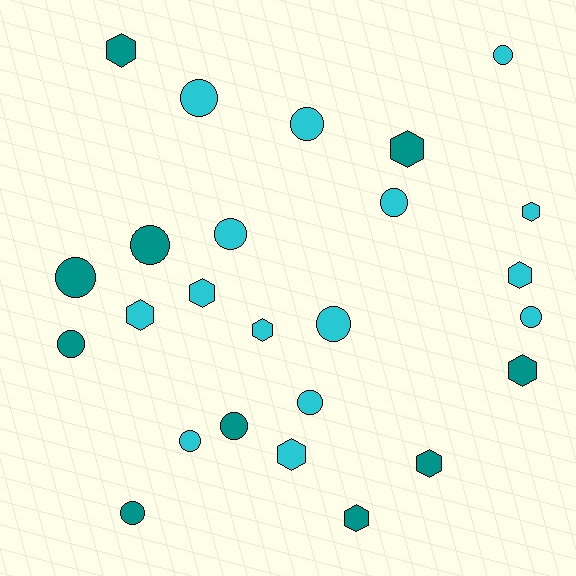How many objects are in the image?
There are 25 objects.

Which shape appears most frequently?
Circle, with 14 objects.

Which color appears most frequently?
Cyan, with 15 objects.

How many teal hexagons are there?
There are 5 teal hexagons.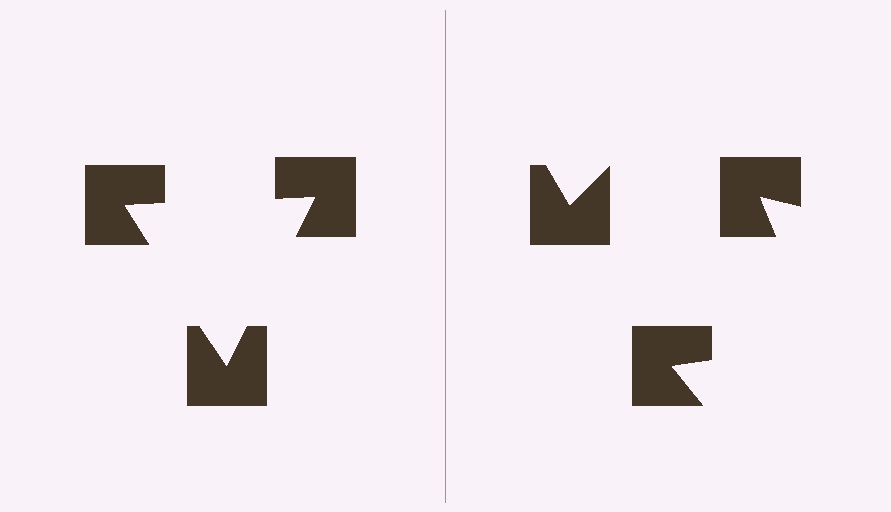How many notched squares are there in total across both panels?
6 — 3 on each side.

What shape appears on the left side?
An illusory triangle.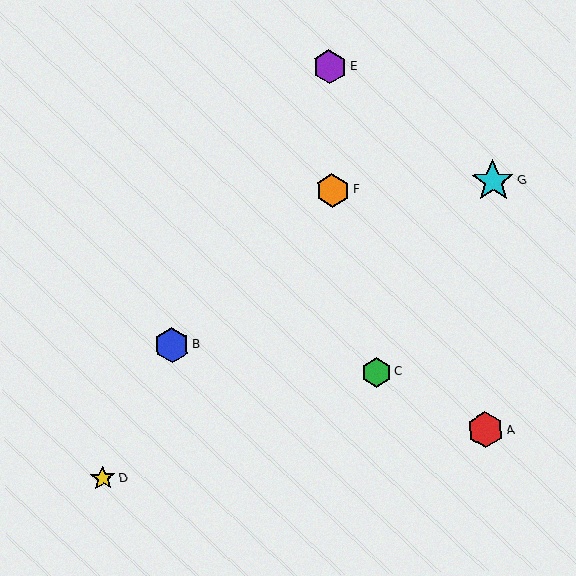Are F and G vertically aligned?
No, F is at x≈333 and G is at x≈493.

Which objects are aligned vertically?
Objects E, F are aligned vertically.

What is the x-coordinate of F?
Object F is at x≈333.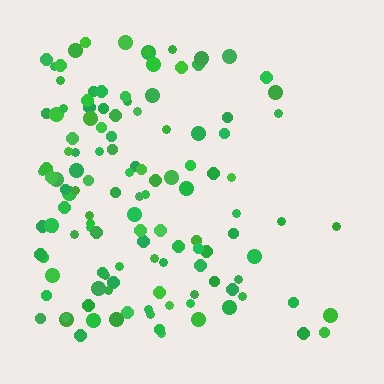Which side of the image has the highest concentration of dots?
The left.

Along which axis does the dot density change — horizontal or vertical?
Horizontal.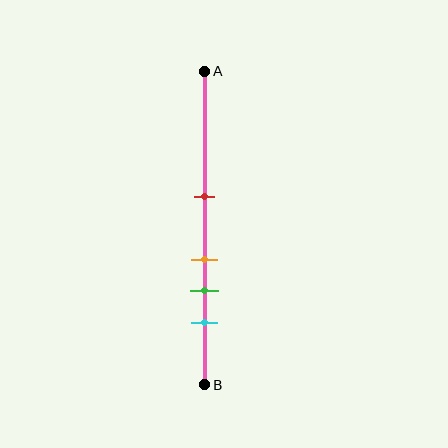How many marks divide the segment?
There are 4 marks dividing the segment.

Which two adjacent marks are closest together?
The orange and green marks are the closest adjacent pair.